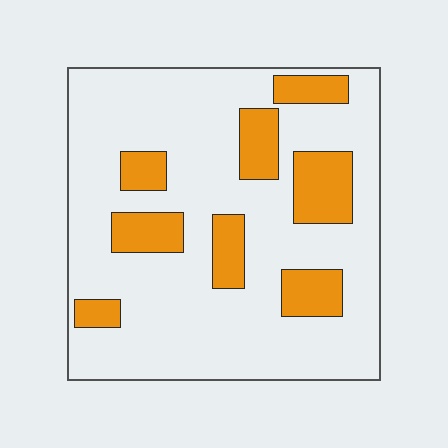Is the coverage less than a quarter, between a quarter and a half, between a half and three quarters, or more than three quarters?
Less than a quarter.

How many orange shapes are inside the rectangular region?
8.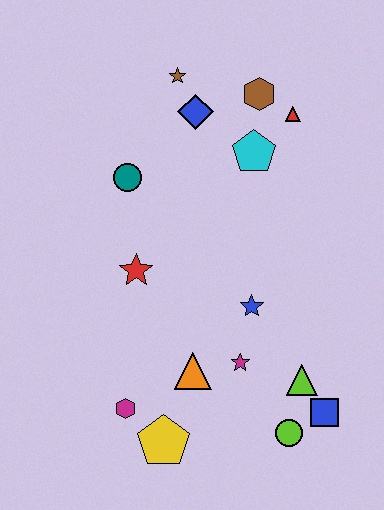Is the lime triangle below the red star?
Yes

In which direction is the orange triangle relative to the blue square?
The orange triangle is to the left of the blue square.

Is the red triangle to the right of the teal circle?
Yes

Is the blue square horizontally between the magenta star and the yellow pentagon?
No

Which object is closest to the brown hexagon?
The red triangle is closest to the brown hexagon.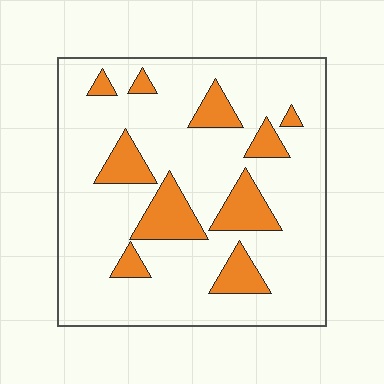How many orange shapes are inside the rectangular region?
10.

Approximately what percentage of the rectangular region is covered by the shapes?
Approximately 20%.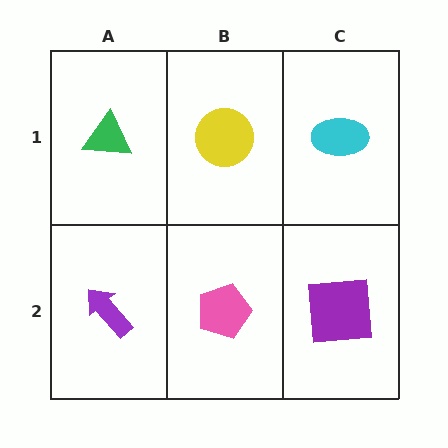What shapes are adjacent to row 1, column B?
A pink pentagon (row 2, column B), a green triangle (row 1, column A), a cyan ellipse (row 1, column C).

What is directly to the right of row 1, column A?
A yellow circle.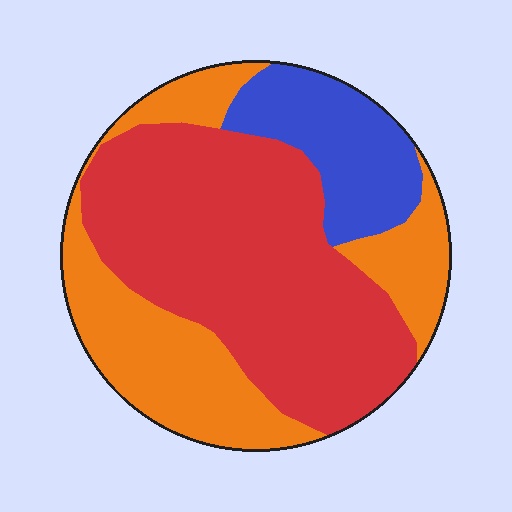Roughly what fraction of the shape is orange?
Orange takes up between a quarter and a half of the shape.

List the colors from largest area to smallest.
From largest to smallest: red, orange, blue.